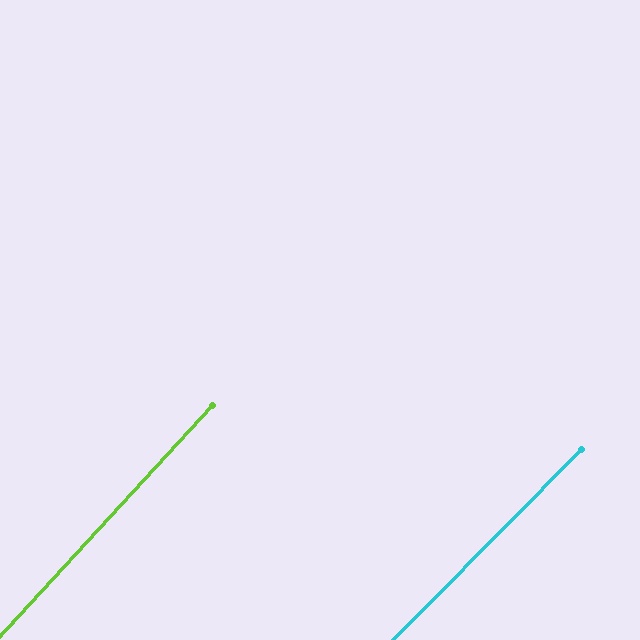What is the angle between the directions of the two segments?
Approximately 2 degrees.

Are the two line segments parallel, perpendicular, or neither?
Parallel — their directions differ by only 1.9°.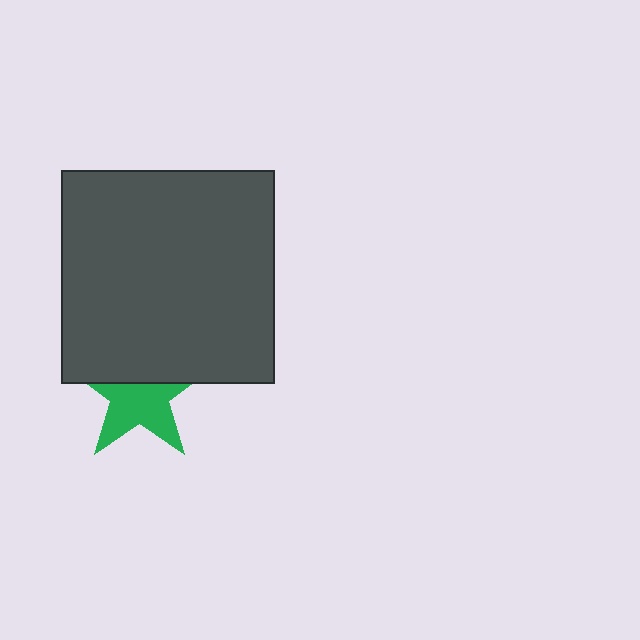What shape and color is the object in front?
The object in front is a dark gray square.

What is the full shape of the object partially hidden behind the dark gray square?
The partially hidden object is a green star.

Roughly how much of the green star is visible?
About half of it is visible (roughly 58%).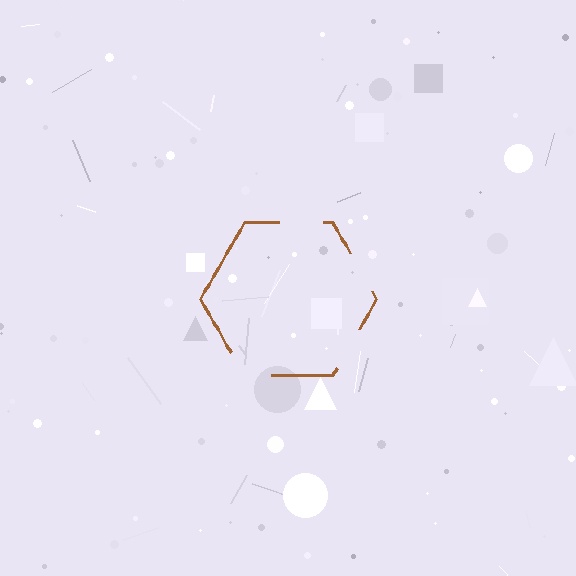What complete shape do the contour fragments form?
The contour fragments form a hexagon.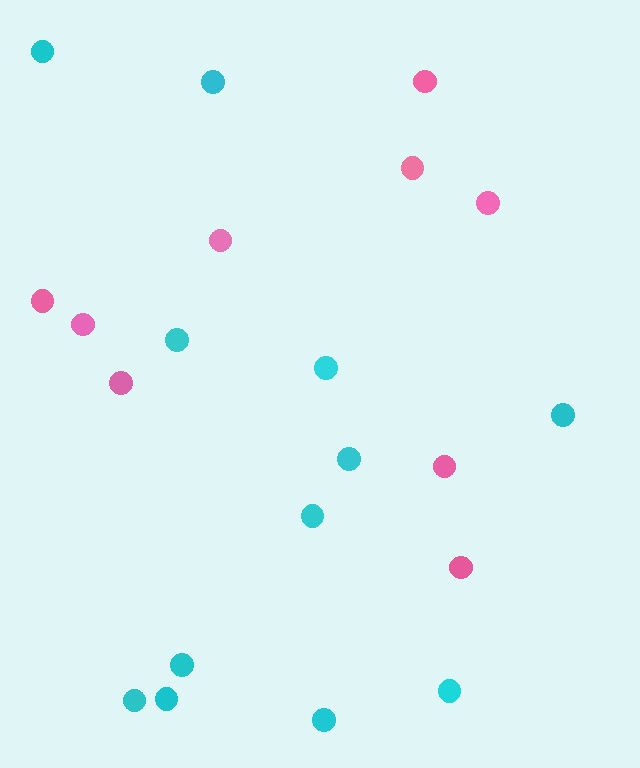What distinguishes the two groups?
There are 2 groups: one group of cyan circles (12) and one group of pink circles (9).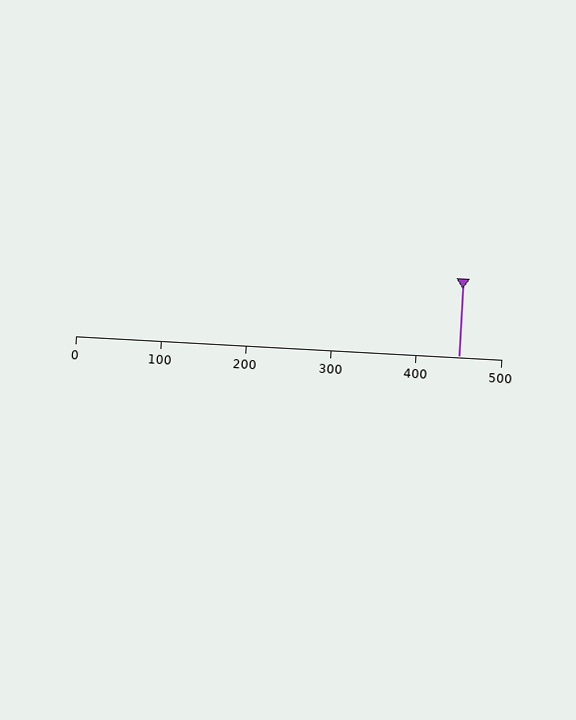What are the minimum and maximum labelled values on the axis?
The axis runs from 0 to 500.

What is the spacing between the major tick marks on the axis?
The major ticks are spaced 100 apart.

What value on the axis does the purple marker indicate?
The marker indicates approximately 450.